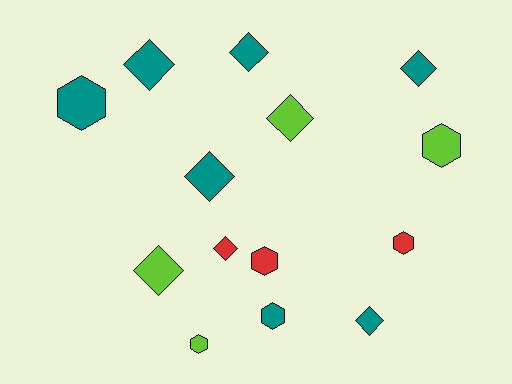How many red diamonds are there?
There is 1 red diamond.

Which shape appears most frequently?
Diamond, with 8 objects.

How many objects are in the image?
There are 14 objects.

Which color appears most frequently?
Teal, with 7 objects.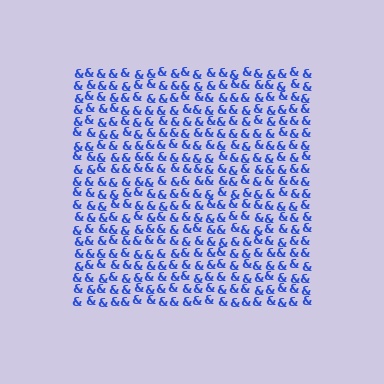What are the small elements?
The small elements are ampersands.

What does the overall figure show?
The overall figure shows a square.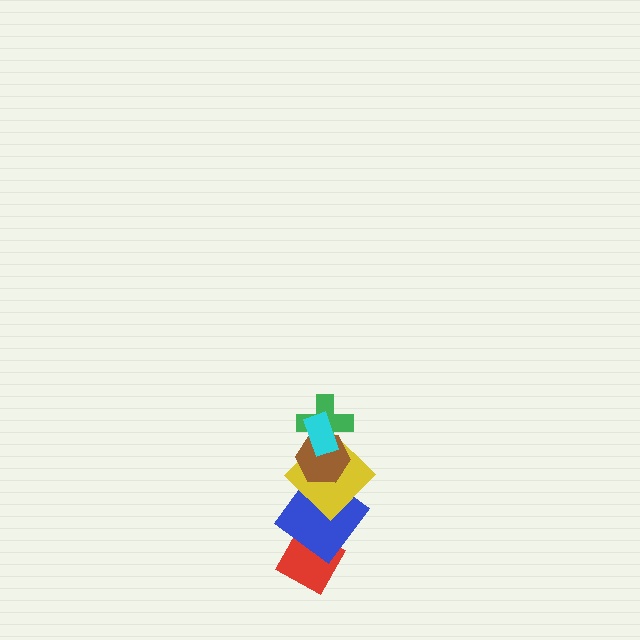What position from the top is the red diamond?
The red diamond is 6th from the top.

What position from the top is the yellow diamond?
The yellow diamond is 4th from the top.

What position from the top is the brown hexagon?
The brown hexagon is 3rd from the top.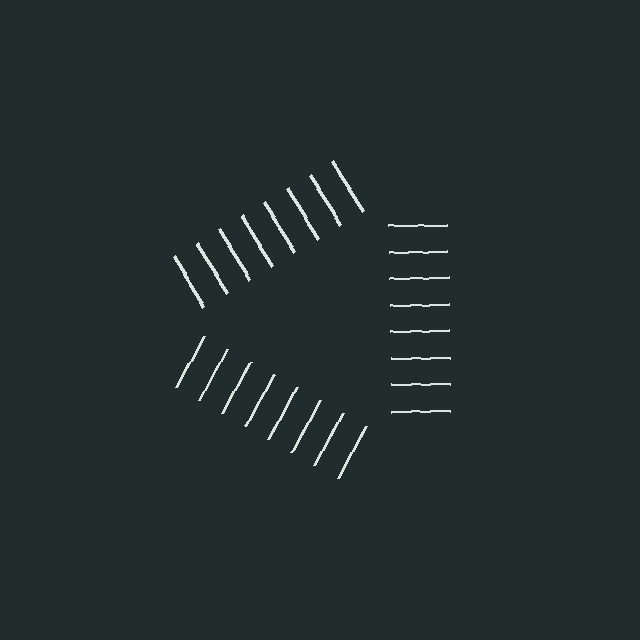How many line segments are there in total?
24 — 8 along each of the 3 edges.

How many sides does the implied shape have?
3 sides — the line-ends trace a triangle.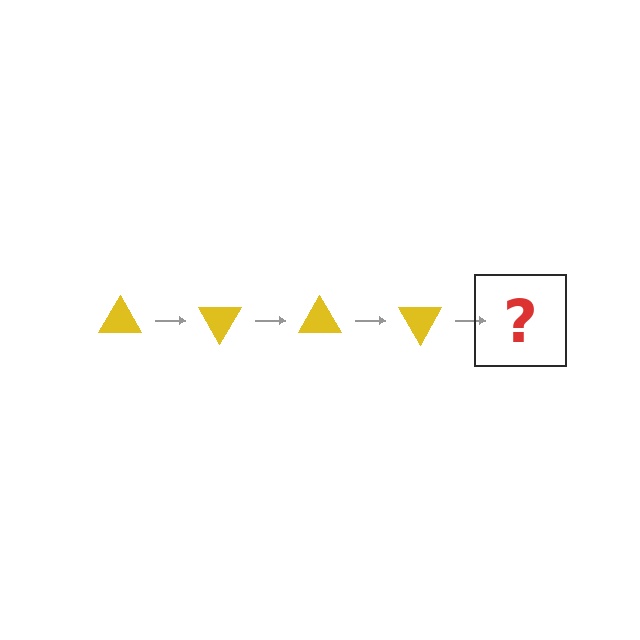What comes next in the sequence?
The next element should be a yellow triangle rotated 240 degrees.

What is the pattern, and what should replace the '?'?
The pattern is that the triangle rotates 60 degrees each step. The '?' should be a yellow triangle rotated 240 degrees.